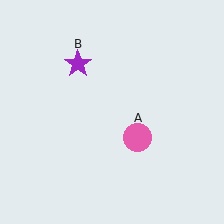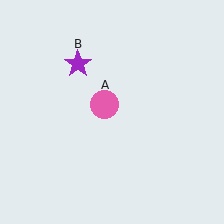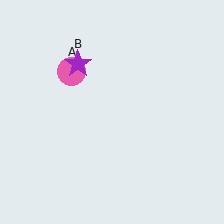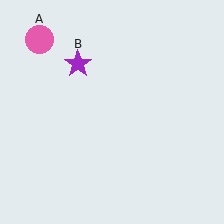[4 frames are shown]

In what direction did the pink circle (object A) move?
The pink circle (object A) moved up and to the left.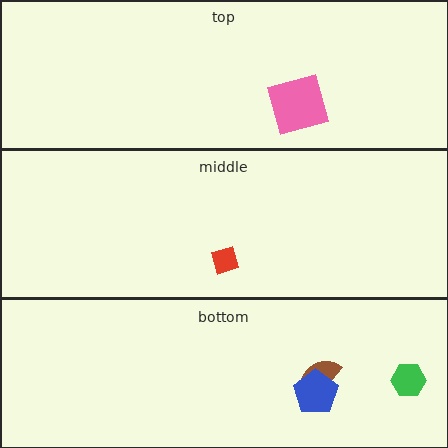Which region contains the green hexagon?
The bottom region.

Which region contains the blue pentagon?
The bottom region.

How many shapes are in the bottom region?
3.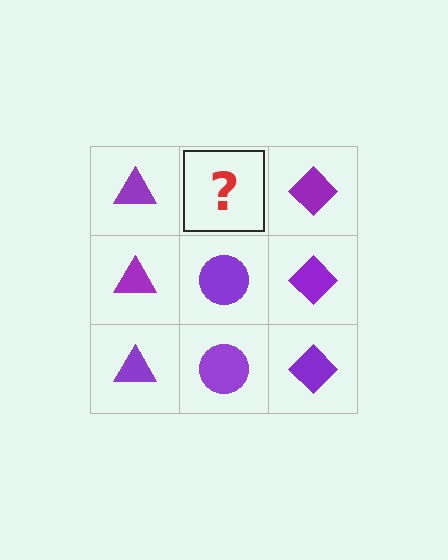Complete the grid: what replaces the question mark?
The question mark should be replaced with a purple circle.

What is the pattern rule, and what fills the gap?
The rule is that each column has a consistent shape. The gap should be filled with a purple circle.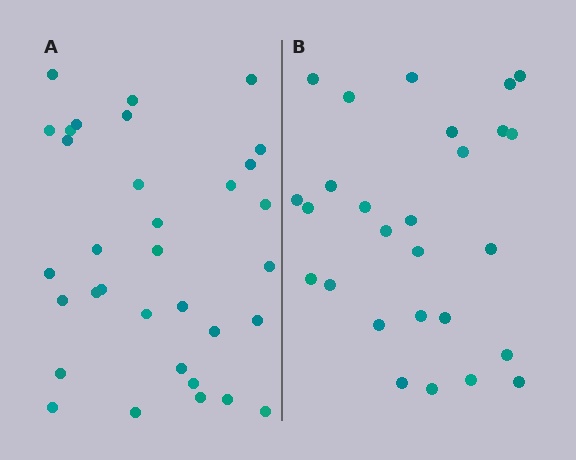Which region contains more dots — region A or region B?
Region A (the left region) has more dots.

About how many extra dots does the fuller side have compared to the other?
Region A has about 6 more dots than region B.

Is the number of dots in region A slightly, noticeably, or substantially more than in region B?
Region A has only slightly more — the two regions are fairly close. The ratio is roughly 1.2 to 1.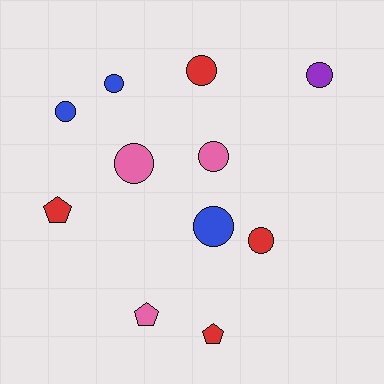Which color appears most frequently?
Red, with 4 objects.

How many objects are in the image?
There are 11 objects.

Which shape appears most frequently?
Circle, with 8 objects.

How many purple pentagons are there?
There are no purple pentagons.